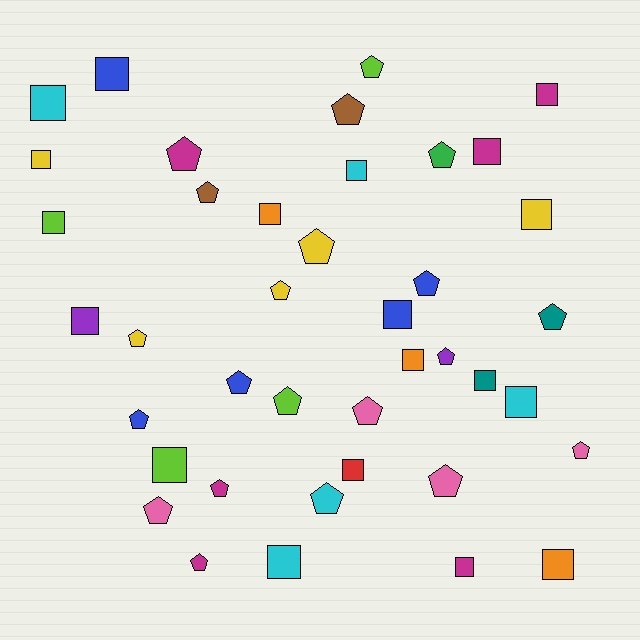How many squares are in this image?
There are 19 squares.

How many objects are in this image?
There are 40 objects.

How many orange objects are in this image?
There are 3 orange objects.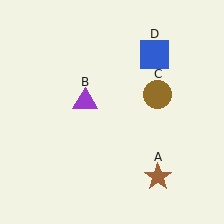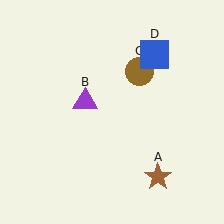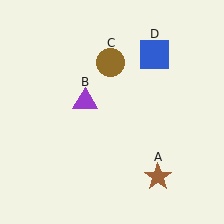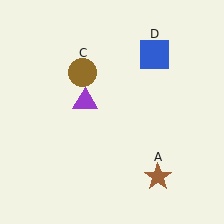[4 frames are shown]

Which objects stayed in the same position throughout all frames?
Brown star (object A) and purple triangle (object B) and blue square (object D) remained stationary.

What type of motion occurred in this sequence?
The brown circle (object C) rotated counterclockwise around the center of the scene.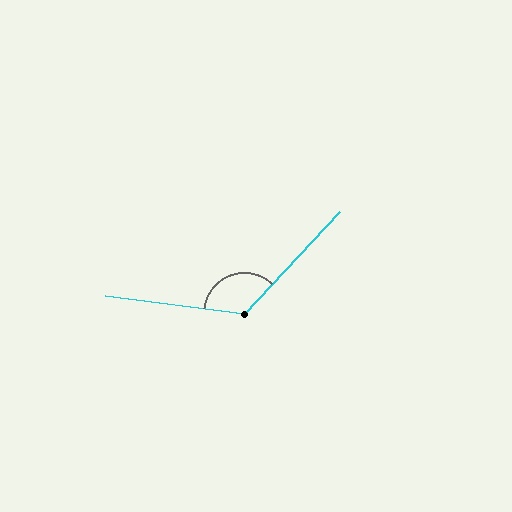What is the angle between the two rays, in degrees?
Approximately 126 degrees.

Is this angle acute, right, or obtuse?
It is obtuse.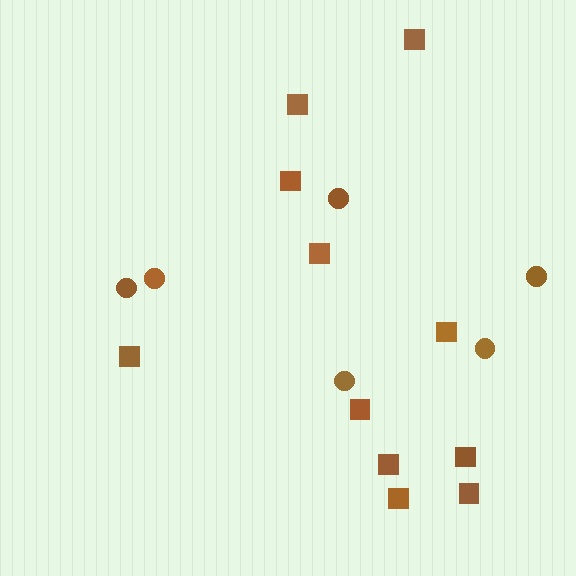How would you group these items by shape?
There are 2 groups: one group of circles (6) and one group of squares (11).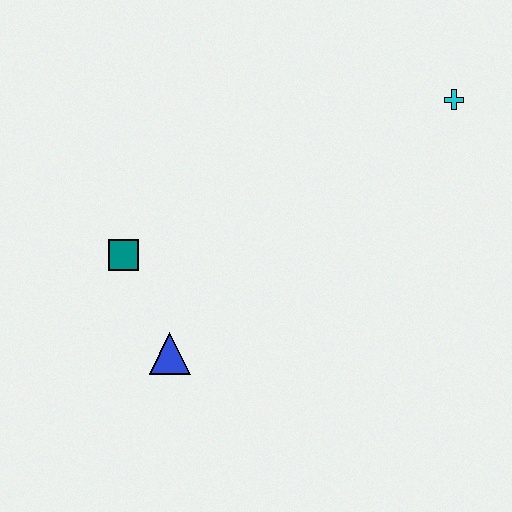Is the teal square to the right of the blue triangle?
No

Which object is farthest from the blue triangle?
The cyan cross is farthest from the blue triangle.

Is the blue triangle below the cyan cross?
Yes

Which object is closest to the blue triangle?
The teal square is closest to the blue triangle.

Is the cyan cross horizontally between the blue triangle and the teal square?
No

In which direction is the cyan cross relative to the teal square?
The cyan cross is to the right of the teal square.